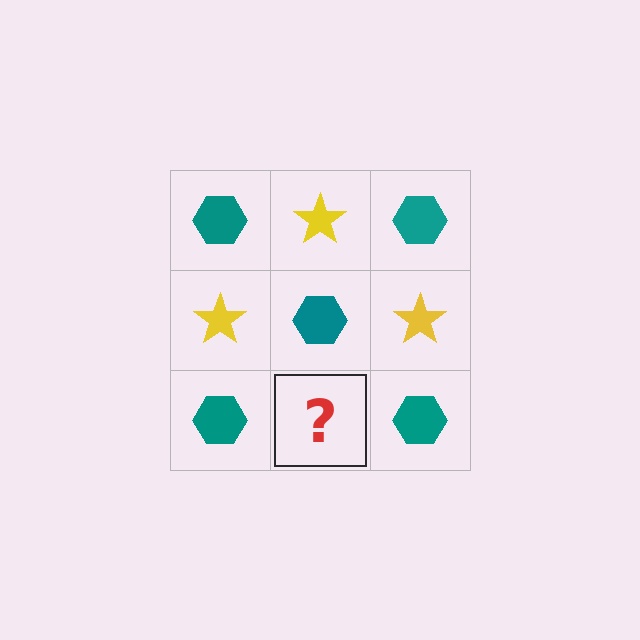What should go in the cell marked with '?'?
The missing cell should contain a yellow star.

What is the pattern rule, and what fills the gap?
The rule is that it alternates teal hexagon and yellow star in a checkerboard pattern. The gap should be filled with a yellow star.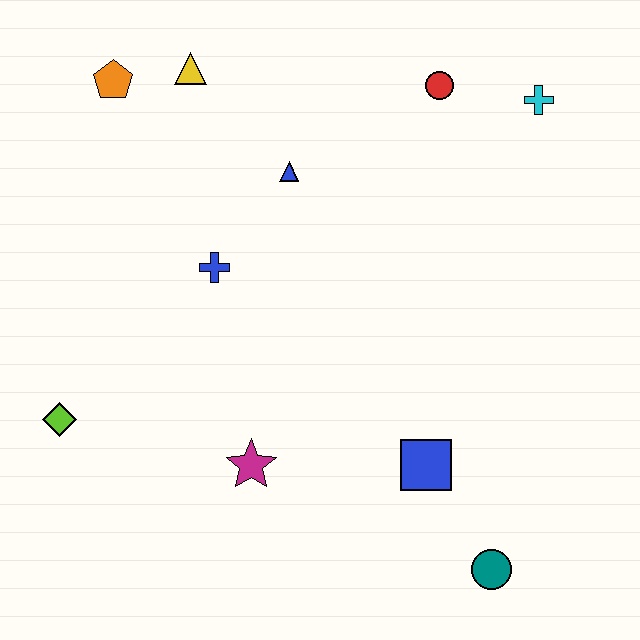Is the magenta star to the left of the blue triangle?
Yes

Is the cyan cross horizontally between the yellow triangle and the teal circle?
No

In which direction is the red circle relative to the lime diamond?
The red circle is to the right of the lime diamond.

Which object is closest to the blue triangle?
The blue cross is closest to the blue triangle.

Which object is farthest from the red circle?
The lime diamond is farthest from the red circle.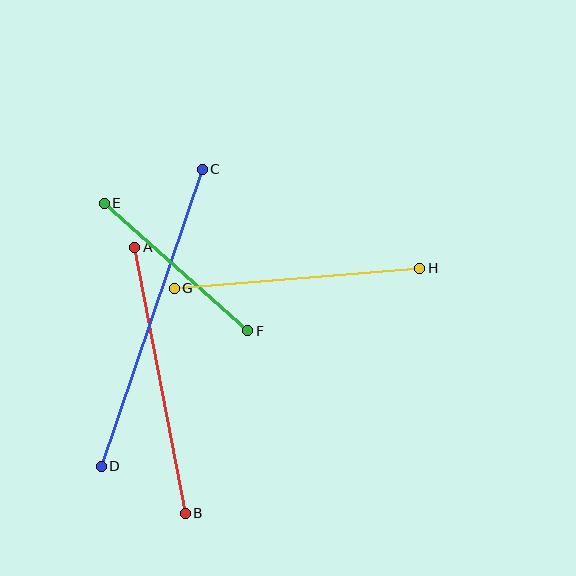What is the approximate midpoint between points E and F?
The midpoint is at approximately (176, 267) pixels.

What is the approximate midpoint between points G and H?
The midpoint is at approximately (297, 278) pixels.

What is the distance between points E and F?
The distance is approximately 192 pixels.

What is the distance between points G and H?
The distance is approximately 246 pixels.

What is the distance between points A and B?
The distance is approximately 271 pixels.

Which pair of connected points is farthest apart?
Points C and D are farthest apart.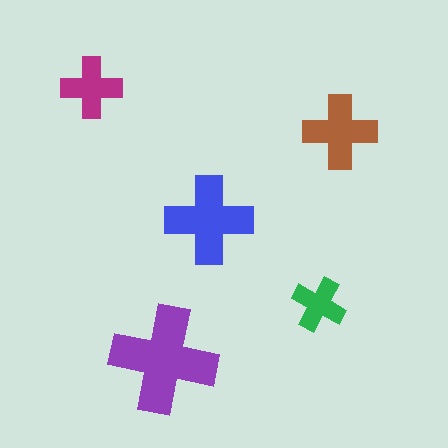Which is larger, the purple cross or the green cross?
The purple one.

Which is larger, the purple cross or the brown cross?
The purple one.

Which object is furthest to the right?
The brown cross is rightmost.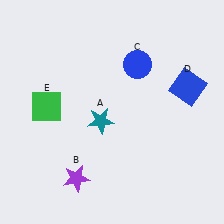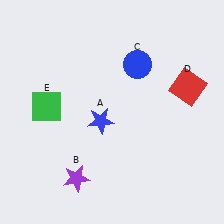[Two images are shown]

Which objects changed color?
A changed from teal to blue. D changed from blue to red.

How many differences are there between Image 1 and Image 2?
There are 2 differences between the two images.